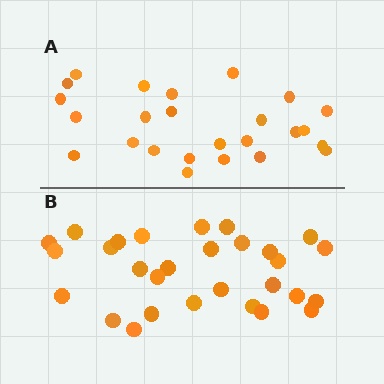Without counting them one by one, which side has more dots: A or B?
Region B (the bottom region) has more dots.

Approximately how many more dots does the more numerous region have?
Region B has about 4 more dots than region A.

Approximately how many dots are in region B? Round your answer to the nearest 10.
About 30 dots. (The exact count is 29, which rounds to 30.)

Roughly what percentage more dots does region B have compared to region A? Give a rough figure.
About 15% more.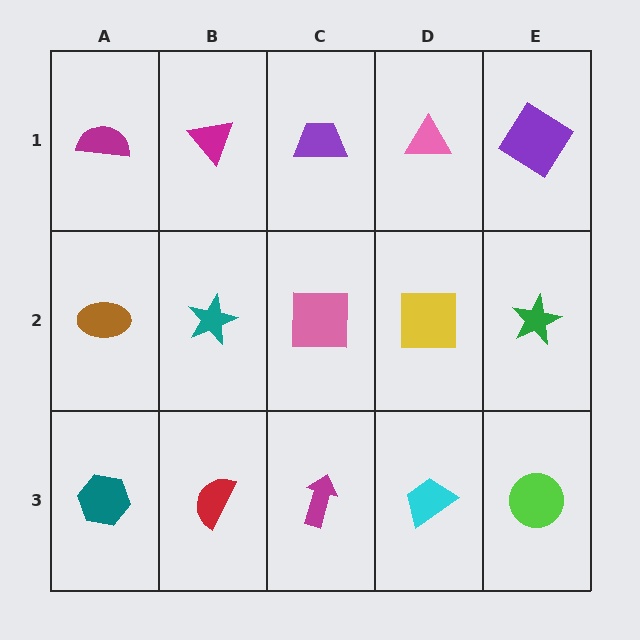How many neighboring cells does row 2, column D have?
4.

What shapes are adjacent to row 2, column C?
A purple trapezoid (row 1, column C), a magenta arrow (row 3, column C), a teal star (row 2, column B), a yellow square (row 2, column D).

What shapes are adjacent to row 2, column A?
A magenta semicircle (row 1, column A), a teal hexagon (row 3, column A), a teal star (row 2, column B).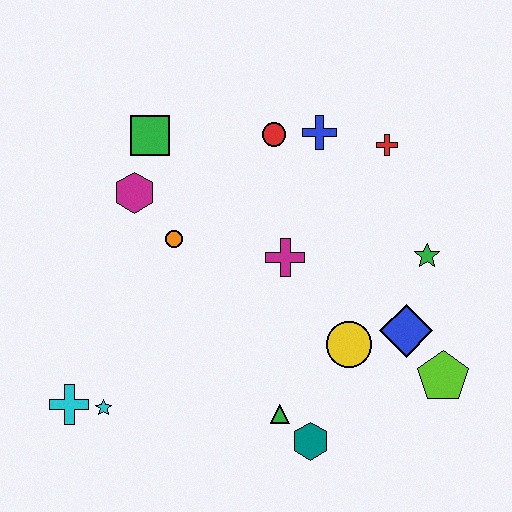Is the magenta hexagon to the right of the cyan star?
Yes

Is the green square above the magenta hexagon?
Yes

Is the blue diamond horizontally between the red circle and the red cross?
No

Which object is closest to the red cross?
The blue cross is closest to the red cross.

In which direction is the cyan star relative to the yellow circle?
The cyan star is to the left of the yellow circle.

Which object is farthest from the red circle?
The cyan cross is farthest from the red circle.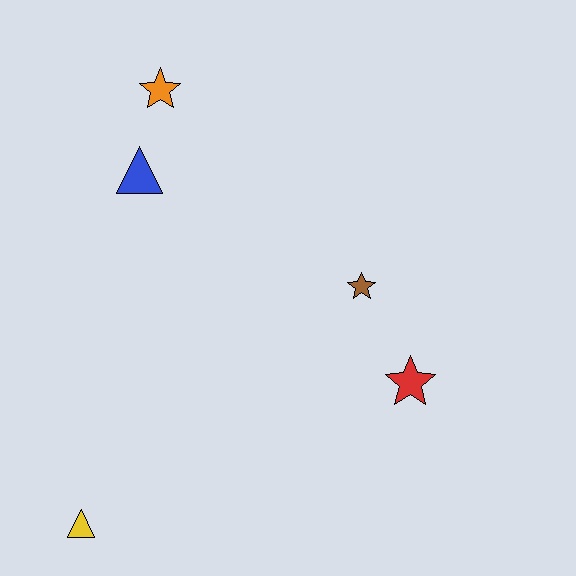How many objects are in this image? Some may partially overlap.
There are 5 objects.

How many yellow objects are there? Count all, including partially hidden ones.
There is 1 yellow object.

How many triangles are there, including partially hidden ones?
There are 2 triangles.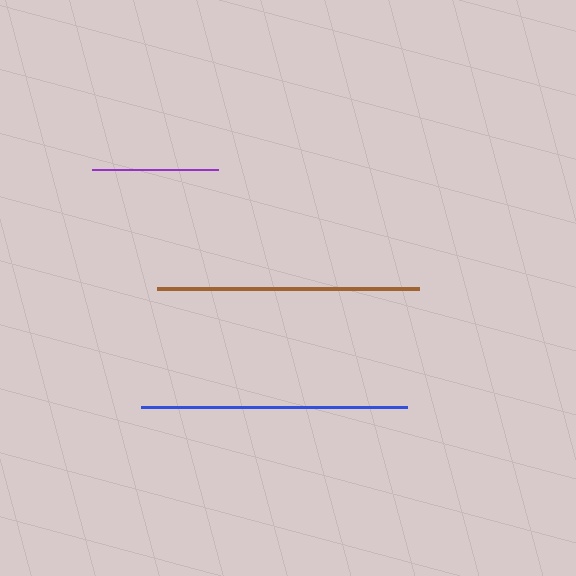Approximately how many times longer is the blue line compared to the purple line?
The blue line is approximately 2.1 times the length of the purple line.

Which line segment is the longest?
The blue line is the longest at approximately 267 pixels.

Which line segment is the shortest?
The purple line is the shortest at approximately 125 pixels.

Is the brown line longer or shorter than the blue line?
The blue line is longer than the brown line.